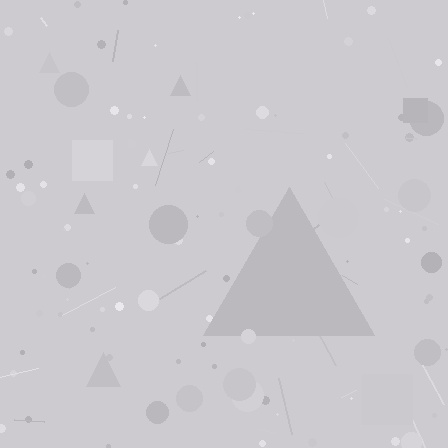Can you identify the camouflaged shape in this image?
The camouflaged shape is a triangle.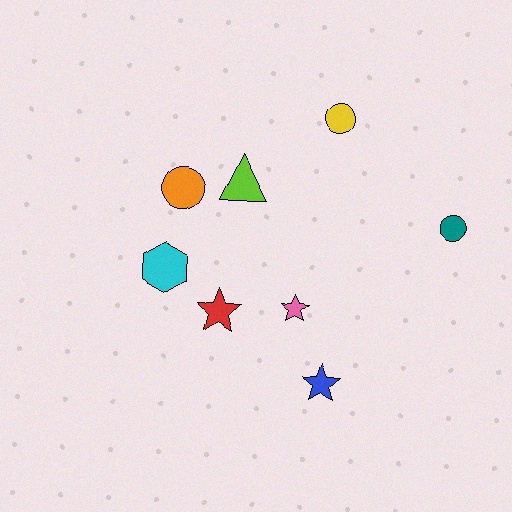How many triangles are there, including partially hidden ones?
There is 1 triangle.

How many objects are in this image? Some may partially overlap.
There are 8 objects.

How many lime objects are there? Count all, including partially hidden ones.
There is 1 lime object.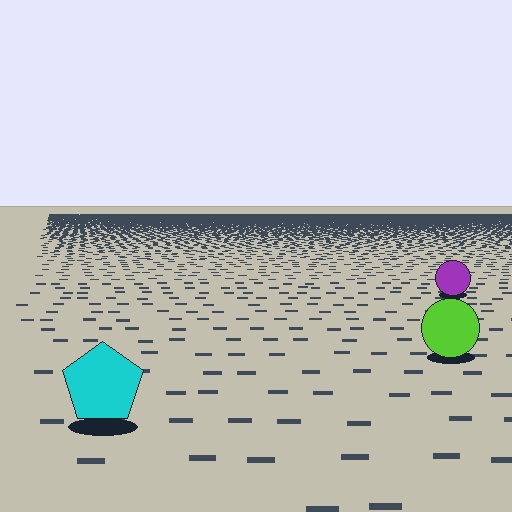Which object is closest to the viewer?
The cyan pentagon is closest. The texture marks near it are larger and more spread out.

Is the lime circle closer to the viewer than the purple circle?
Yes. The lime circle is closer — you can tell from the texture gradient: the ground texture is coarser near it.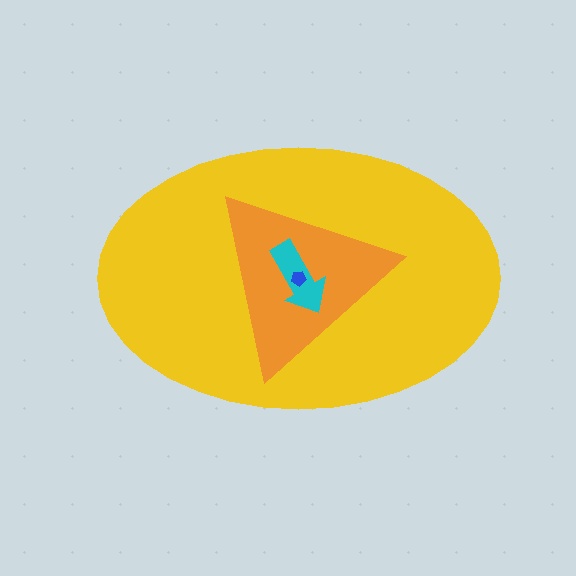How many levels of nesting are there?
4.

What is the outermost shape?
The yellow ellipse.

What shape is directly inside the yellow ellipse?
The orange triangle.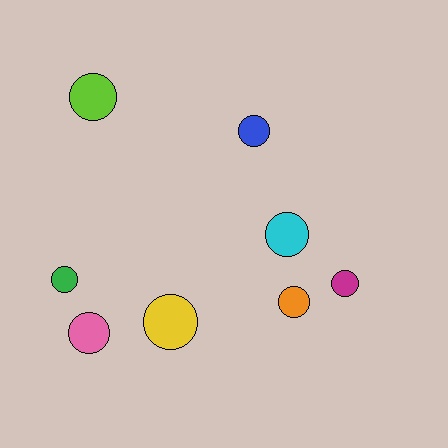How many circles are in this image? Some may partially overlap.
There are 8 circles.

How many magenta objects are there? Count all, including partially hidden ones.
There is 1 magenta object.